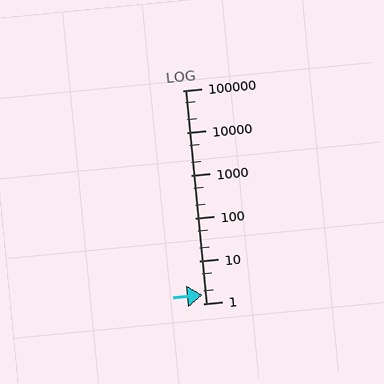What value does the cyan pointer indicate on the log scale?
The pointer indicates approximately 1.6.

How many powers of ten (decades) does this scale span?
The scale spans 5 decades, from 1 to 100000.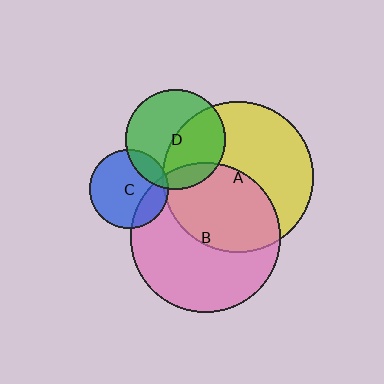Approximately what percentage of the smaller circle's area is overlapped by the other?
Approximately 45%.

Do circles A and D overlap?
Yes.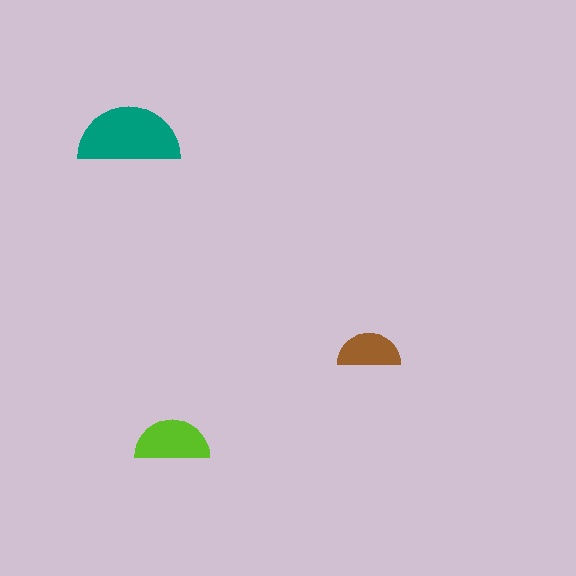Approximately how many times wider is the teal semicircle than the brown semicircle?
About 1.5 times wider.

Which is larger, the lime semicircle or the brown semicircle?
The lime one.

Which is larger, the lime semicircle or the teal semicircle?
The teal one.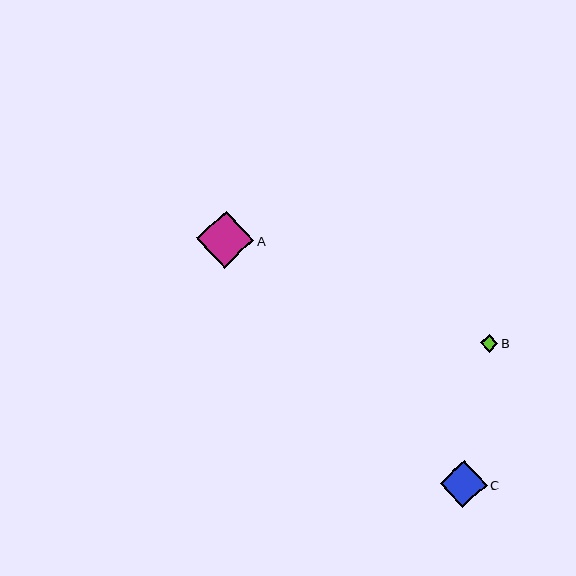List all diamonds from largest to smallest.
From largest to smallest: A, C, B.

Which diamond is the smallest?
Diamond B is the smallest with a size of approximately 18 pixels.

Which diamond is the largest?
Diamond A is the largest with a size of approximately 57 pixels.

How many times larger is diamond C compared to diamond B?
Diamond C is approximately 2.7 times the size of diamond B.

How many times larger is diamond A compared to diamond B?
Diamond A is approximately 3.2 times the size of diamond B.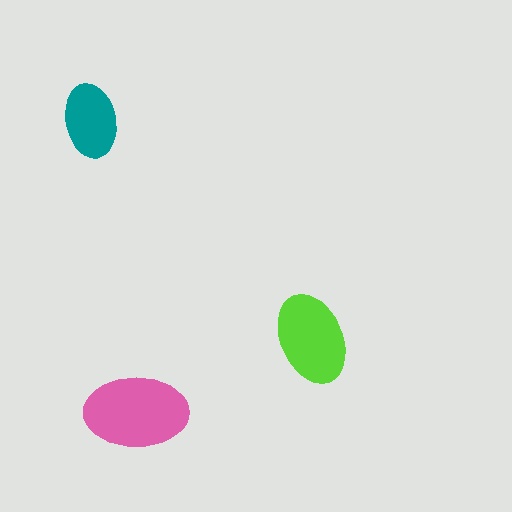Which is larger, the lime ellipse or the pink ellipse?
The pink one.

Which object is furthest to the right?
The lime ellipse is rightmost.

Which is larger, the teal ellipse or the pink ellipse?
The pink one.